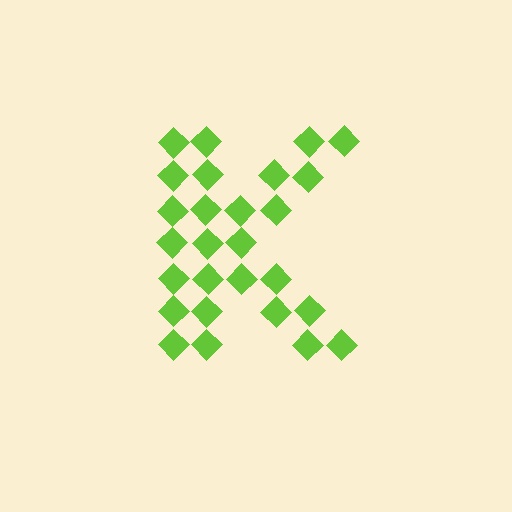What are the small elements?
The small elements are diamonds.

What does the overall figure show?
The overall figure shows the letter K.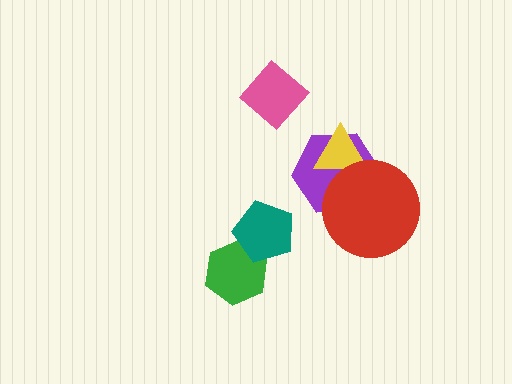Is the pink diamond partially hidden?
No, no other shape covers it.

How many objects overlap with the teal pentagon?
1 object overlaps with the teal pentagon.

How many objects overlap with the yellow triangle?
2 objects overlap with the yellow triangle.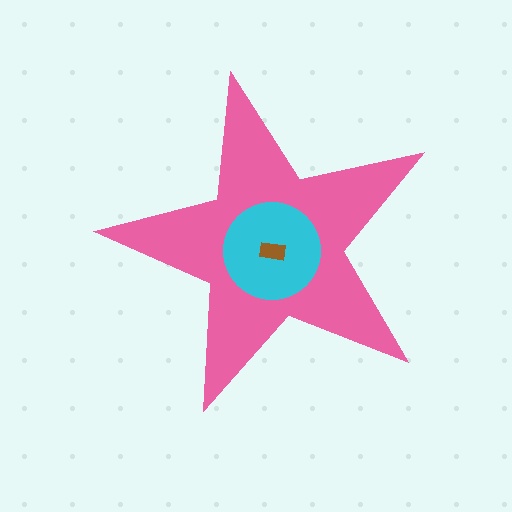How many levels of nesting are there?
3.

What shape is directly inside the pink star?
The cyan circle.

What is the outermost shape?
The pink star.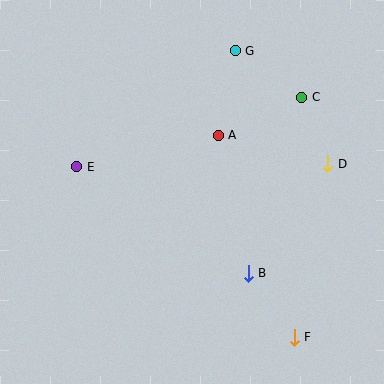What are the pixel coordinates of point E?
Point E is at (77, 167).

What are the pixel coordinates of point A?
Point A is at (218, 135).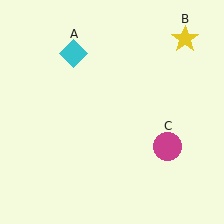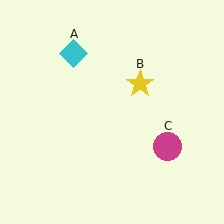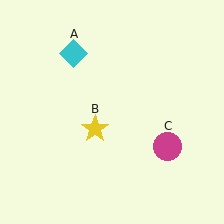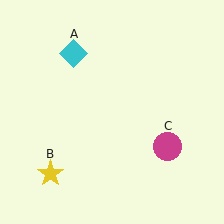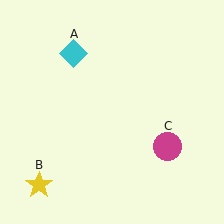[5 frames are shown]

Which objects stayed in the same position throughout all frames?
Cyan diamond (object A) and magenta circle (object C) remained stationary.